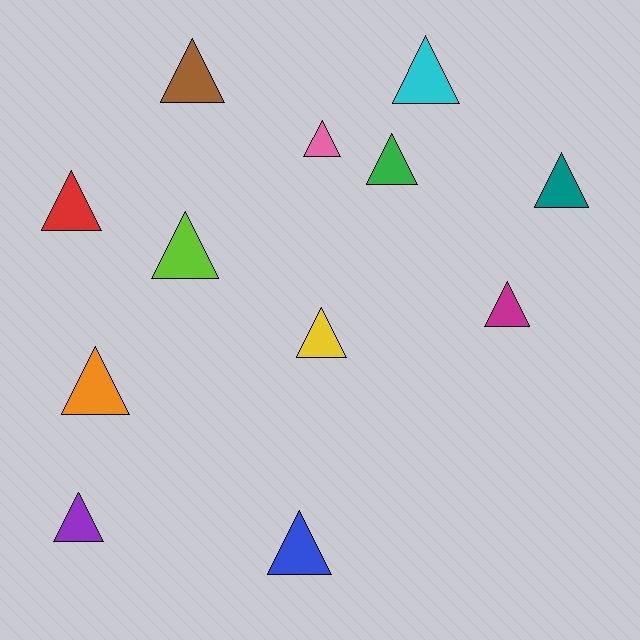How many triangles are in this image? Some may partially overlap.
There are 12 triangles.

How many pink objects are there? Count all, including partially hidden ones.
There is 1 pink object.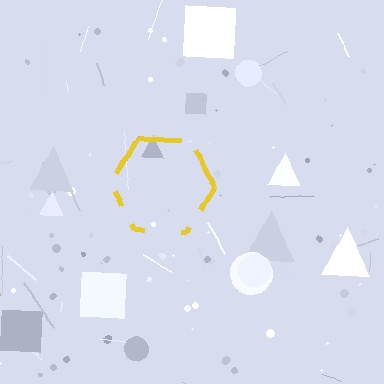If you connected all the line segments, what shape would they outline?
They would outline a hexagon.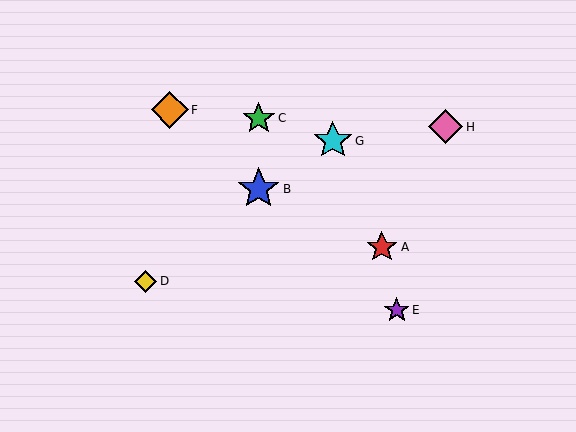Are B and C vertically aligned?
Yes, both are at x≈259.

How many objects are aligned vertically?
2 objects (B, C) are aligned vertically.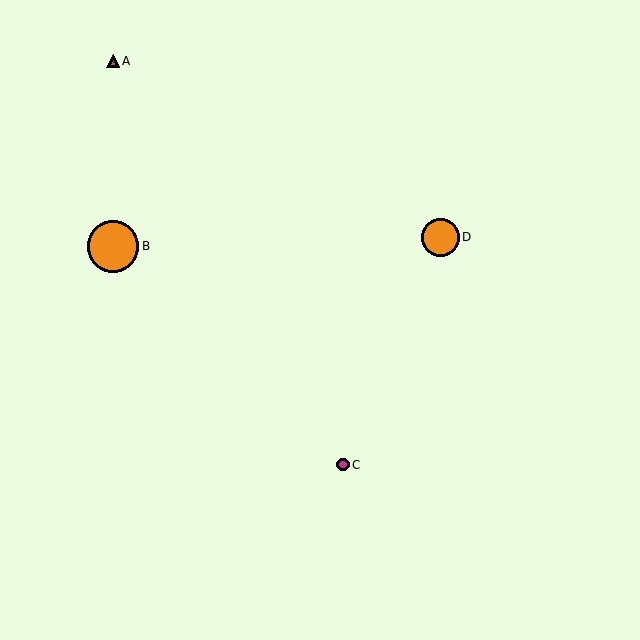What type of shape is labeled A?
Shape A is a brown triangle.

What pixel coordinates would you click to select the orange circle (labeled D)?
Click at (440, 237) to select the orange circle D.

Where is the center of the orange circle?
The center of the orange circle is at (440, 237).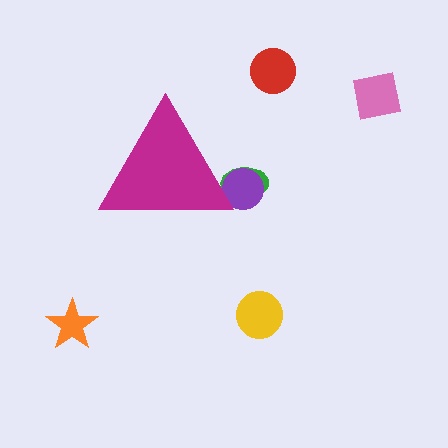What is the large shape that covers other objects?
A magenta triangle.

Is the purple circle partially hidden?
Yes, the purple circle is partially hidden behind the magenta triangle.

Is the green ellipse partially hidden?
Yes, the green ellipse is partially hidden behind the magenta triangle.